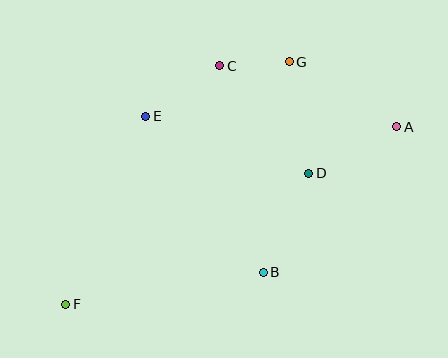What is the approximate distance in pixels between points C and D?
The distance between C and D is approximately 140 pixels.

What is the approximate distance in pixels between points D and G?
The distance between D and G is approximately 113 pixels.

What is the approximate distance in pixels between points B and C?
The distance between B and C is approximately 211 pixels.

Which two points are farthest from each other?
Points A and F are farthest from each other.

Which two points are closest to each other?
Points C and G are closest to each other.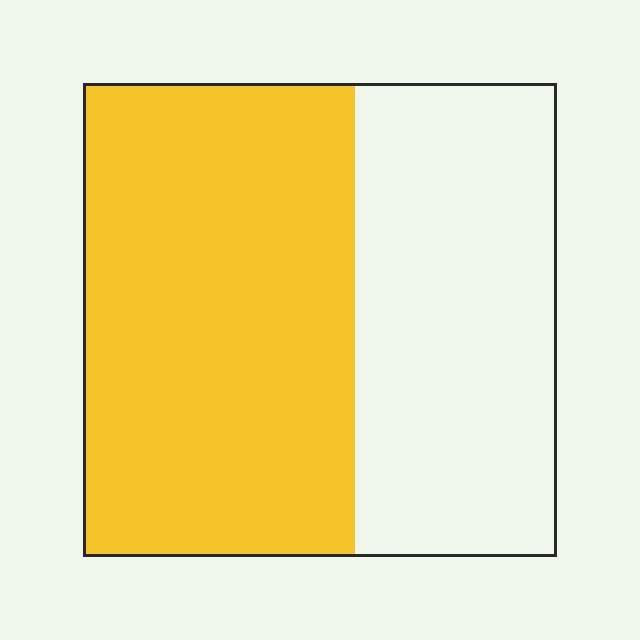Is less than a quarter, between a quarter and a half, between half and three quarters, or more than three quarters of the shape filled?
Between half and three quarters.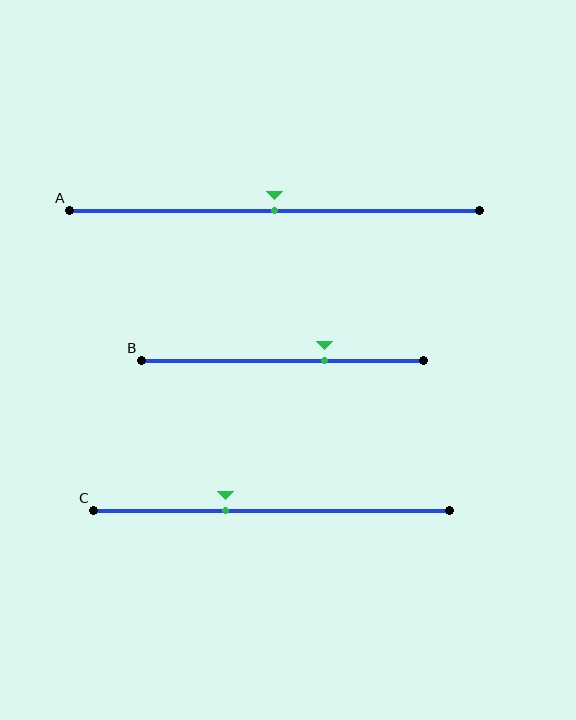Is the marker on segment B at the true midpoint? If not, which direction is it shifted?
No, the marker on segment B is shifted to the right by about 15% of the segment length.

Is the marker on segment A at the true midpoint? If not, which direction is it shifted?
Yes, the marker on segment A is at the true midpoint.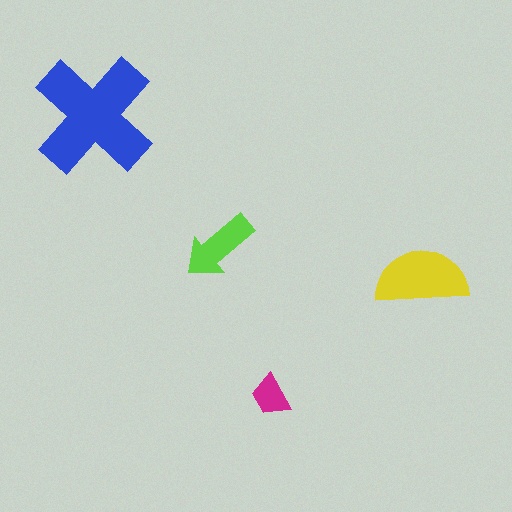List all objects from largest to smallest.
The blue cross, the yellow semicircle, the lime arrow, the magenta trapezoid.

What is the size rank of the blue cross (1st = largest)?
1st.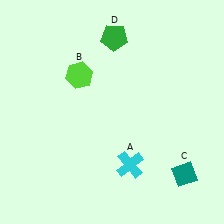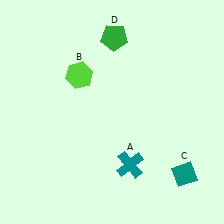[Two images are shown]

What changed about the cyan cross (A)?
In Image 1, A is cyan. In Image 2, it changed to teal.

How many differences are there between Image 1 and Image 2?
There is 1 difference between the two images.